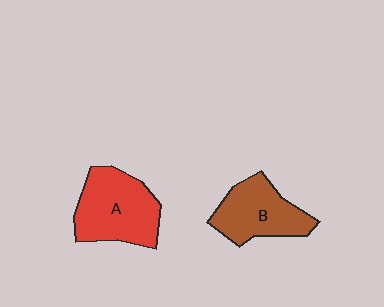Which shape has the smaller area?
Shape B (brown).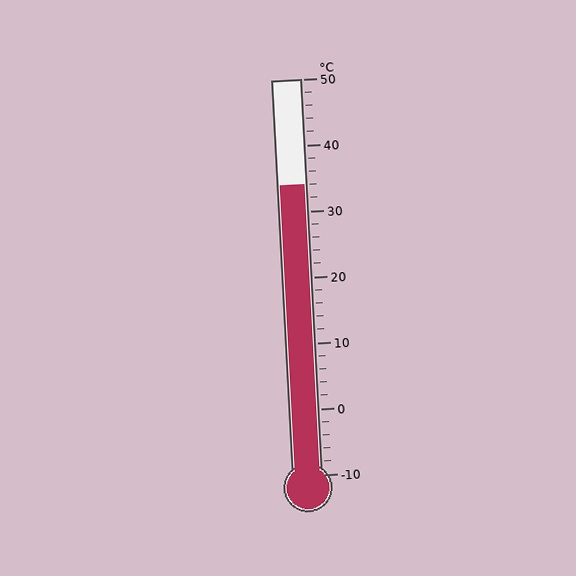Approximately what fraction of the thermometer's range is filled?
The thermometer is filled to approximately 75% of its range.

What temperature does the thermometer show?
The thermometer shows approximately 34°C.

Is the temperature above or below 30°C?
The temperature is above 30°C.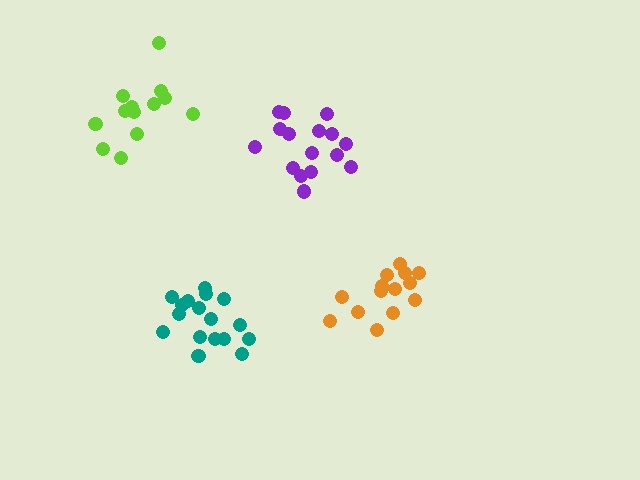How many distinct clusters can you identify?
There are 4 distinct clusters.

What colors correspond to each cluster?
The clusters are colored: teal, purple, orange, lime.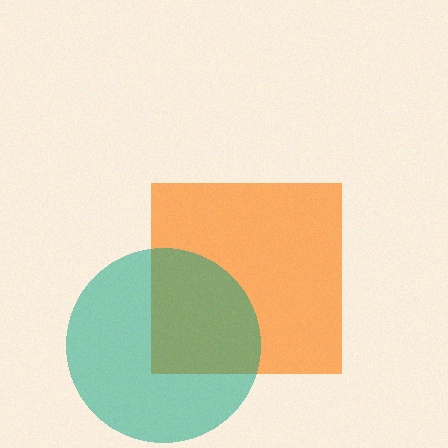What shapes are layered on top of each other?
The layered shapes are: an orange square, a teal circle.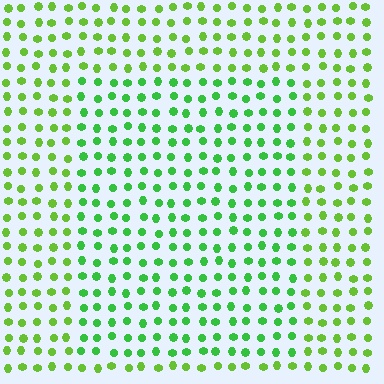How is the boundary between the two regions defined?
The boundary is defined purely by a slight shift in hue (about 27 degrees). Spacing, size, and orientation are identical on both sides.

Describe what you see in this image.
The image is filled with small lime elements in a uniform arrangement. A rectangle-shaped region is visible where the elements are tinted to a slightly different hue, forming a subtle color boundary.